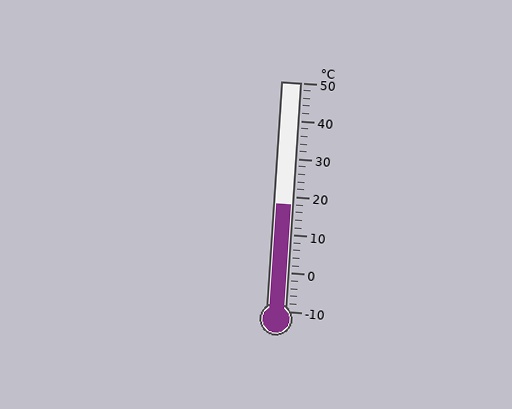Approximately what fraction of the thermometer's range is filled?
The thermometer is filled to approximately 45% of its range.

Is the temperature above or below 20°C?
The temperature is below 20°C.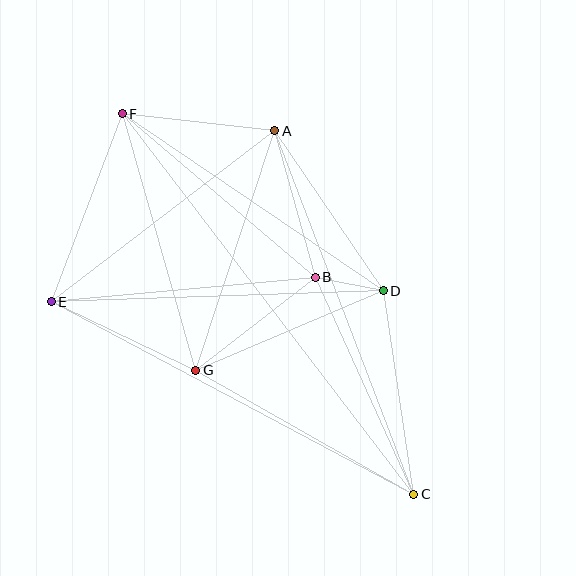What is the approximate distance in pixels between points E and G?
The distance between E and G is approximately 160 pixels.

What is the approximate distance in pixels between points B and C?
The distance between B and C is approximately 238 pixels.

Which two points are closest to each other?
Points B and D are closest to each other.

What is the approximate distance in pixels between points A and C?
The distance between A and C is approximately 389 pixels.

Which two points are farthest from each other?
Points C and F are farthest from each other.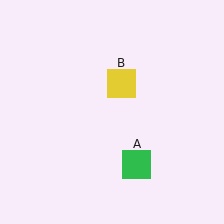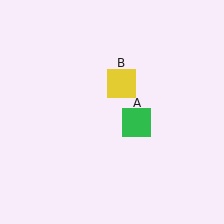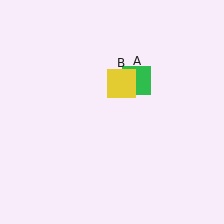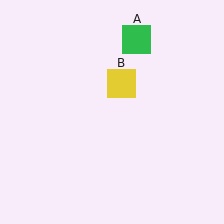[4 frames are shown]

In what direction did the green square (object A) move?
The green square (object A) moved up.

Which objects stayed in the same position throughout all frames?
Yellow square (object B) remained stationary.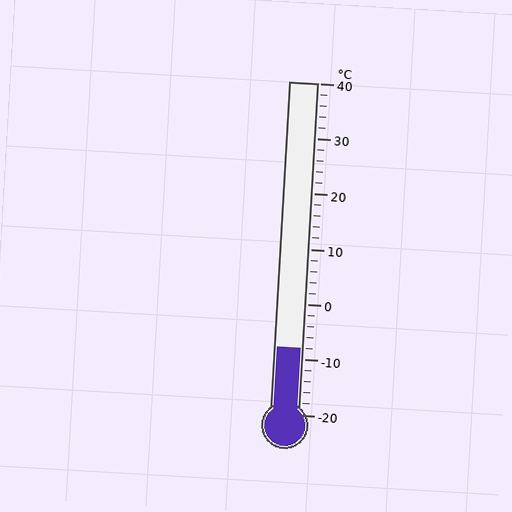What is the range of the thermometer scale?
The thermometer scale ranges from -20°C to 40°C.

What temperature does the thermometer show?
The thermometer shows approximately -8°C.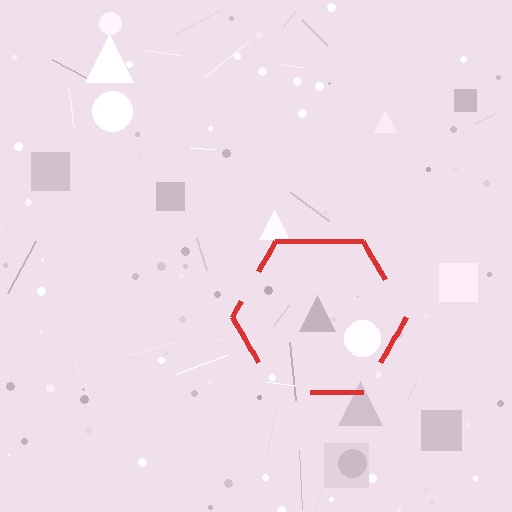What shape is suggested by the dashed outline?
The dashed outline suggests a hexagon.